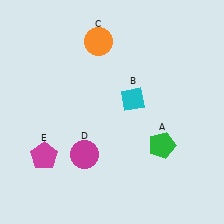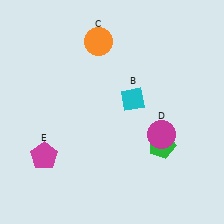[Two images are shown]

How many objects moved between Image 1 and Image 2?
1 object moved between the two images.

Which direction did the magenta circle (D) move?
The magenta circle (D) moved right.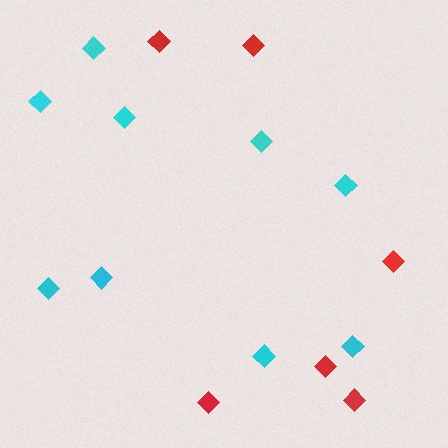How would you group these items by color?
There are 2 groups: one group of red diamonds (6) and one group of cyan diamonds (9).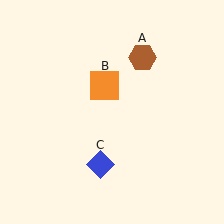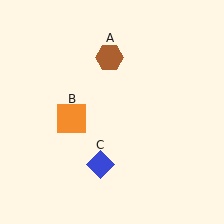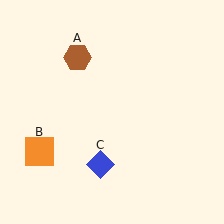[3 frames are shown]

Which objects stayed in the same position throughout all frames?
Blue diamond (object C) remained stationary.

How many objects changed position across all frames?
2 objects changed position: brown hexagon (object A), orange square (object B).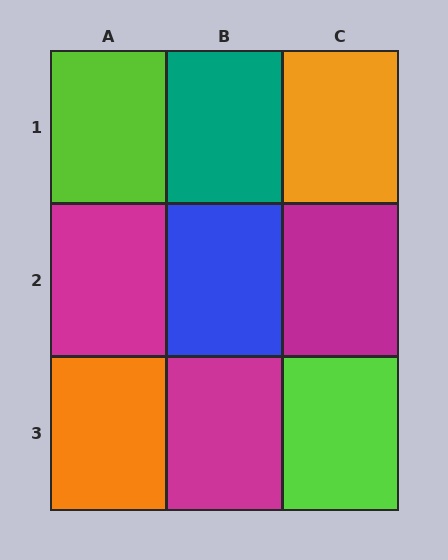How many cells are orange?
2 cells are orange.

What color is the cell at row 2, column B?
Blue.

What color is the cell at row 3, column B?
Magenta.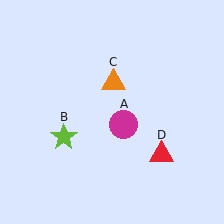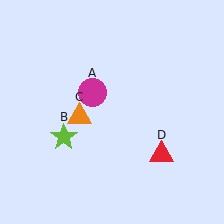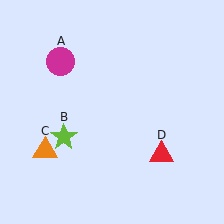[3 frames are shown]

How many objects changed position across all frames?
2 objects changed position: magenta circle (object A), orange triangle (object C).